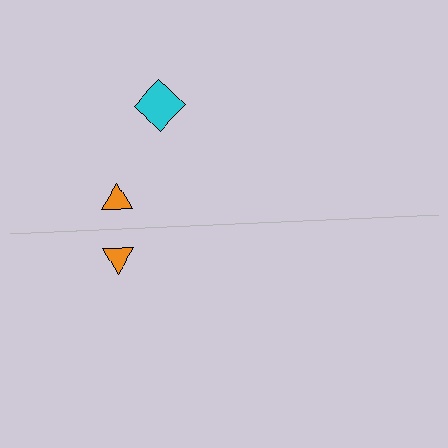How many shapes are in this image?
There are 3 shapes in this image.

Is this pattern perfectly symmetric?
No, the pattern is not perfectly symmetric. A cyan diamond is missing from the bottom side.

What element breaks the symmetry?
A cyan diamond is missing from the bottom side.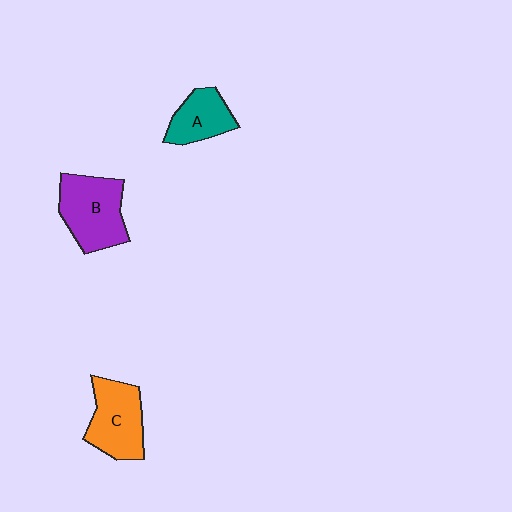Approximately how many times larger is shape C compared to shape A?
Approximately 1.4 times.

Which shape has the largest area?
Shape B (purple).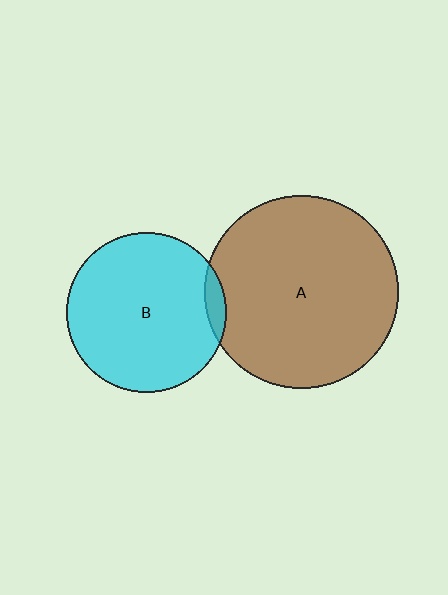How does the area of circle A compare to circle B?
Approximately 1.5 times.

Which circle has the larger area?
Circle A (brown).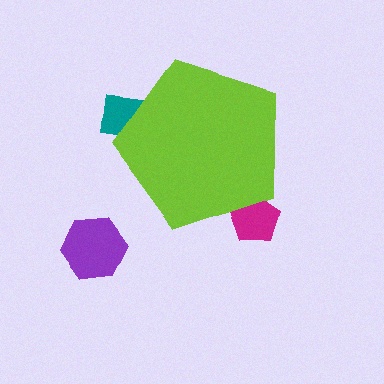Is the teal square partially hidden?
Yes, the teal square is partially hidden behind the lime pentagon.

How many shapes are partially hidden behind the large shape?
2 shapes are partially hidden.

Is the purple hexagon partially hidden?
No, the purple hexagon is fully visible.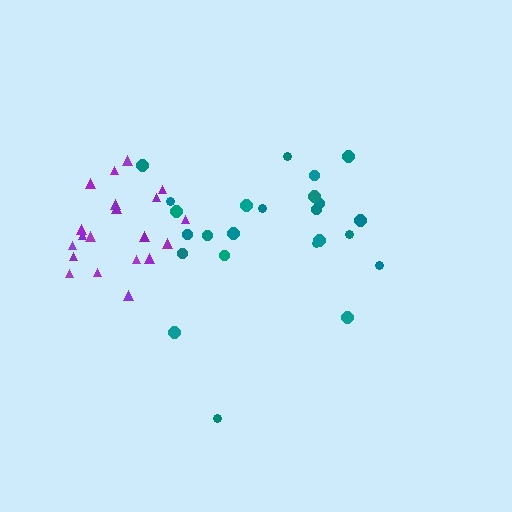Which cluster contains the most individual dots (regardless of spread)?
Teal (24).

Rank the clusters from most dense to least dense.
purple, teal.